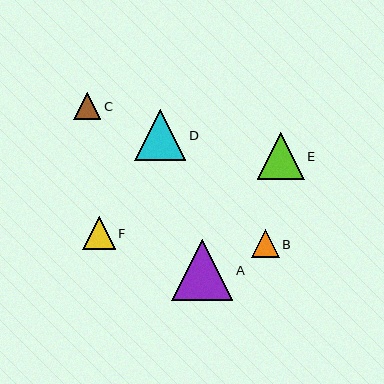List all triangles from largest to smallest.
From largest to smallest: A, D, E, F, B, C.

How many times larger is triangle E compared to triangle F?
Triangle E is approximately 1.5 times the size of triangle F.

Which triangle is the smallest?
Triangle C is the smallest with a size of approximately 27 pixels.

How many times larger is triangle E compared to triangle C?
Triangle E is approximately 1.7 times the size of triangle C.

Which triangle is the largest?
Triangle A is the largest with a size of approximately 61 pixels.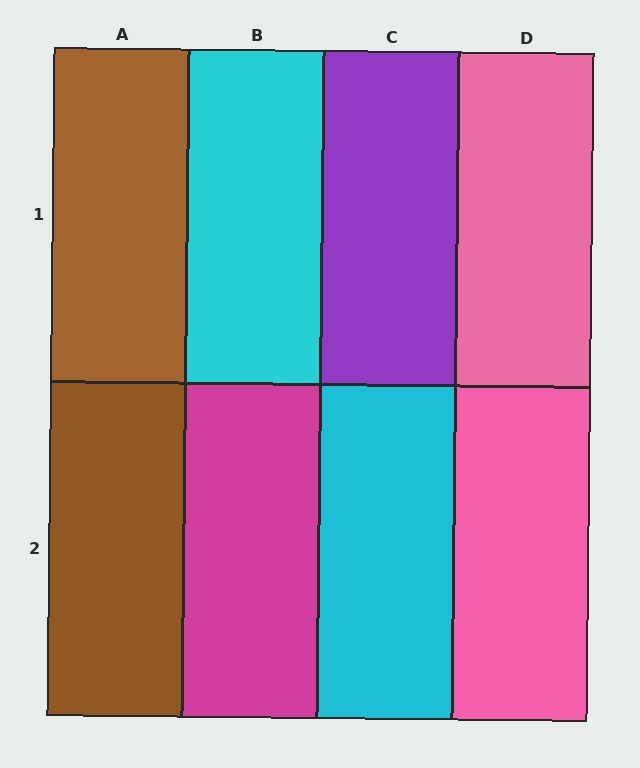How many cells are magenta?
1 cell is magenta.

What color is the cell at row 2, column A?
Brown.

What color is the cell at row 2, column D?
Pink.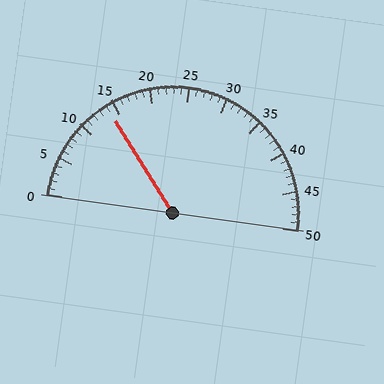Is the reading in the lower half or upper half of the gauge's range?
The reading is in the lower half of the range (0 to 50).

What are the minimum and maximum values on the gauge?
The gauge ranges from 0 to 50.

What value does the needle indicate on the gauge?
The needle indicates approximately 14.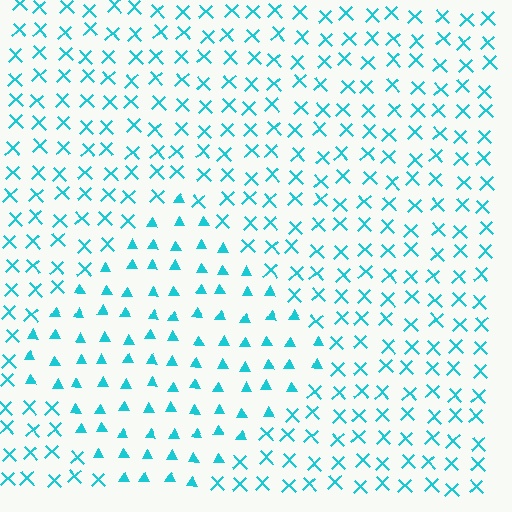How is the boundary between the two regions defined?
The boundary is defined by a change in element shape: triangles inside vs. X marks outside. All elements share the same color and spacing.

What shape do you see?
I see a diamond.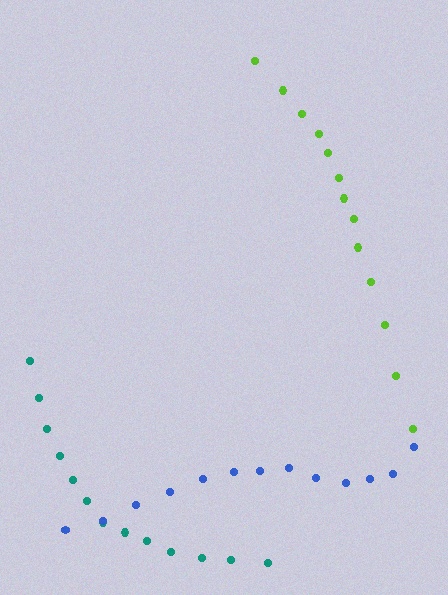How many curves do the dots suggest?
There are 3 distinct paths.